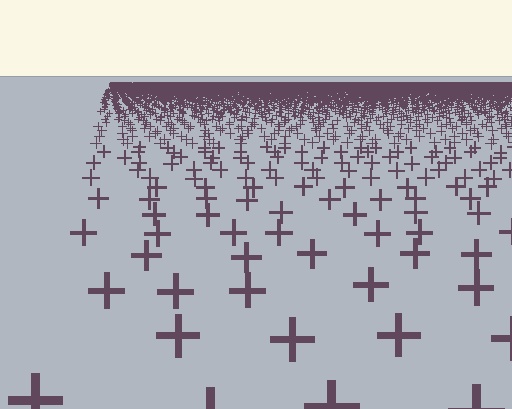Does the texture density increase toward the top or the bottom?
Density increases toward the top.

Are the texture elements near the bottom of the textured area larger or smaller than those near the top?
Larger. Near the bottom, elements are closer to the viewer and appear at a bigger on-screen size.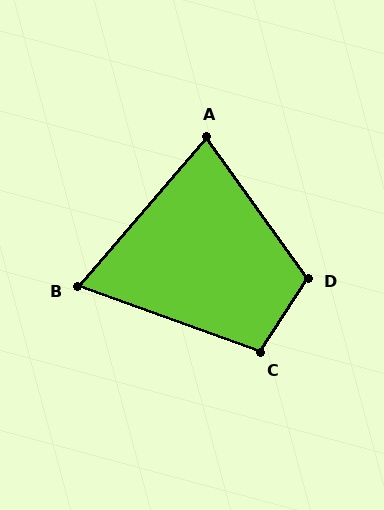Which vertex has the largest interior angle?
D, at approximately 111 degrees.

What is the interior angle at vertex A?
Approximately 77 degrees (acute).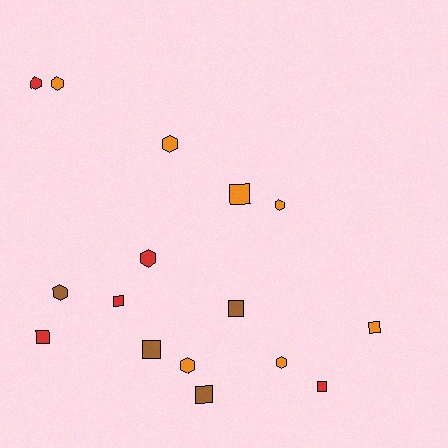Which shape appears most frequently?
Hexagon, with 8 objects.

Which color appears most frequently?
Orange, with 7 objects.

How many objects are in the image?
There are 16 objects.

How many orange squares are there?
There are 2 orange squares.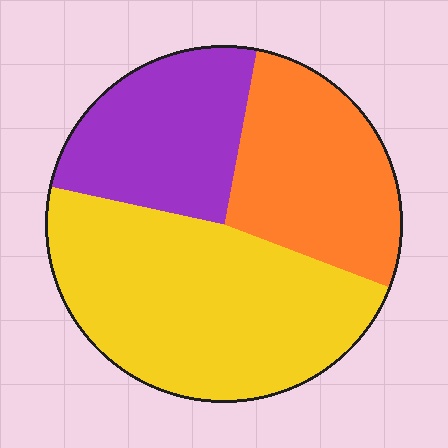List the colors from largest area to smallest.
From largest to smallest: yellow, orange, purple.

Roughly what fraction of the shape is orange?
Orange covers around 30% of the shape.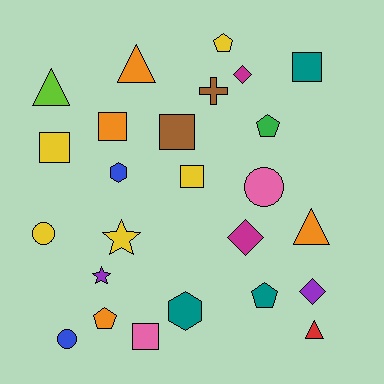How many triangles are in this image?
There are 4 triangles.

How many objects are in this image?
There are 25 objects.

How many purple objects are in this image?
There are 2 purple objects.